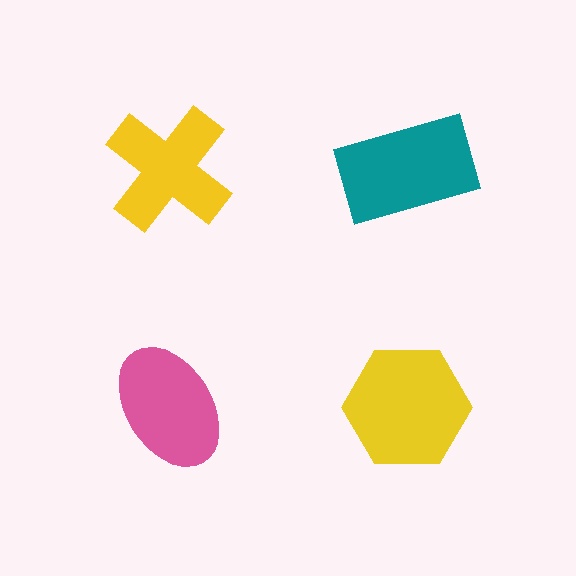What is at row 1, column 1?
A yellow cross.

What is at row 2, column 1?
A pink ellipse.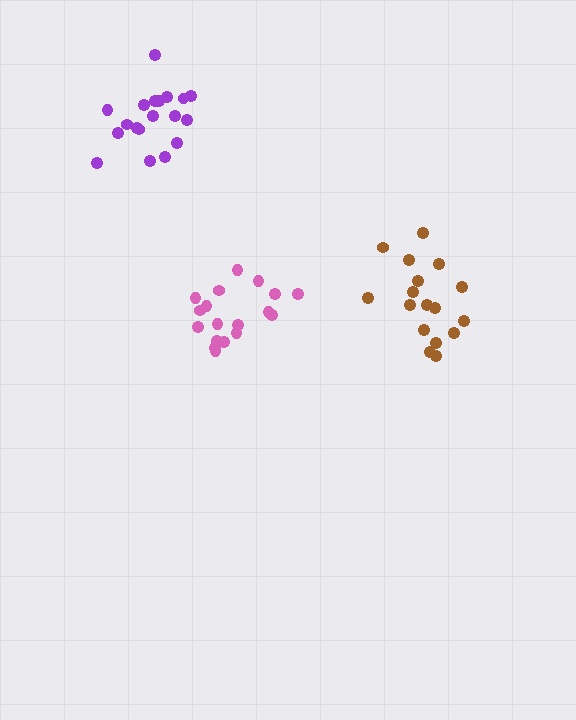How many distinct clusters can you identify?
There are 3 distinct clusters.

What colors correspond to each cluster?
The clusters are colored: pink, brown, purple.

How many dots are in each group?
Group 1: 19 dots, Group 2: 17 dots, Group 3: 19 dots (55 total).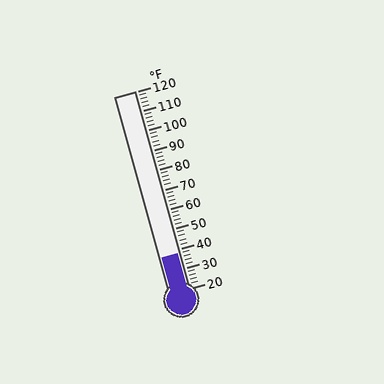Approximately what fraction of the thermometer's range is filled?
The thermometer is filled to approximately 20% of its range.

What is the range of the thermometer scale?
The thermometer scale ranges from 20°F to 120°F.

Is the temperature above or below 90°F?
The temperature is below 90°F.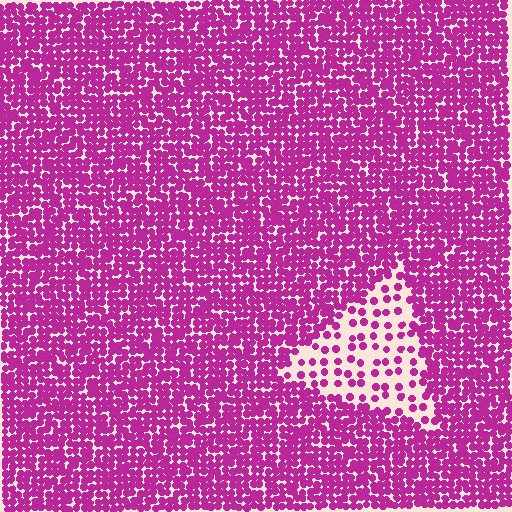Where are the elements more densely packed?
The elements are more densely packed outside the triangle boundary.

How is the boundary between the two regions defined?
The boundary is defined by a change in element density (approximately 3.0x ratio). All elements are the same color, size, and shape.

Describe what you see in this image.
The image contains small magenta elements arranged at two different densities. A triangle-shaped region is visible where the elements are less densely packed than the surrounding area.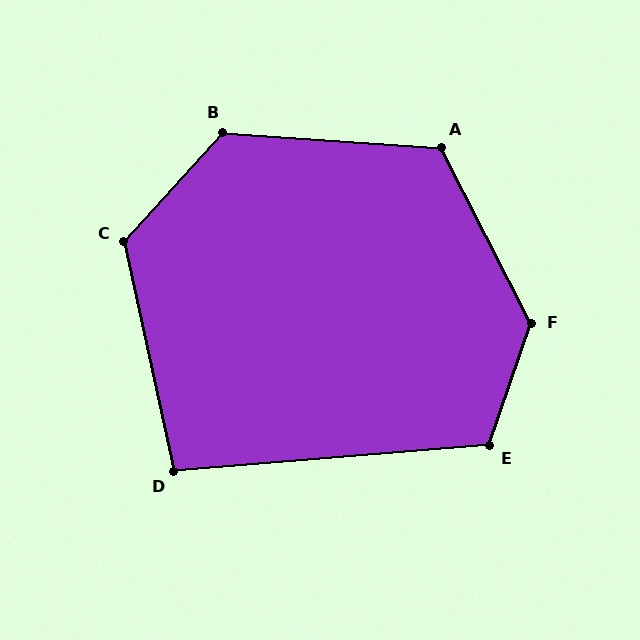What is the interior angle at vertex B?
Approximately 128 degrees (obtuse).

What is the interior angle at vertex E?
Approximately 113 degrees (obtuse).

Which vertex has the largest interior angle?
F, at approximately 134 degrees.